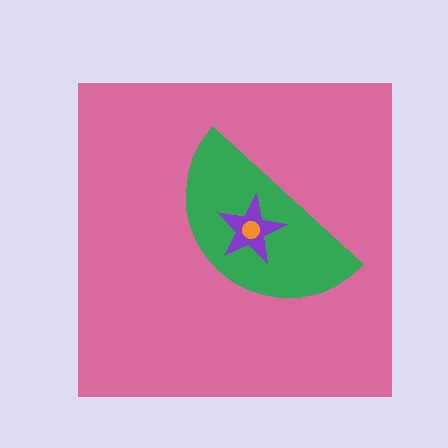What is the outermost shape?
The pink square.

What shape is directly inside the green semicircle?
The purple star.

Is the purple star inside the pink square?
Yes.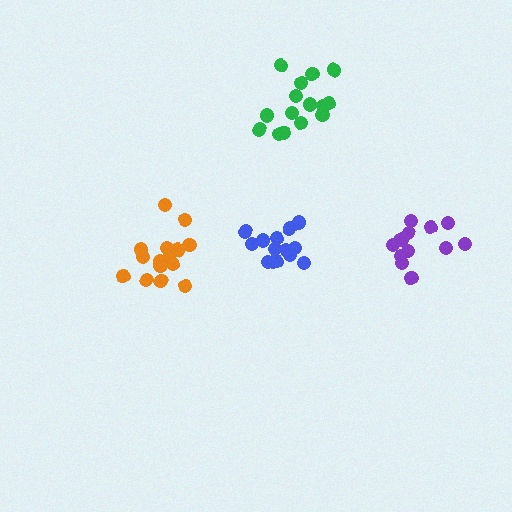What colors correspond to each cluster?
The clusters are colored: purple, blue, orange, green.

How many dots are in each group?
Group 1: 13 dots, Group 2: 14 dots, Group 3: 15 dots, Group 4: 15 dots (57 total).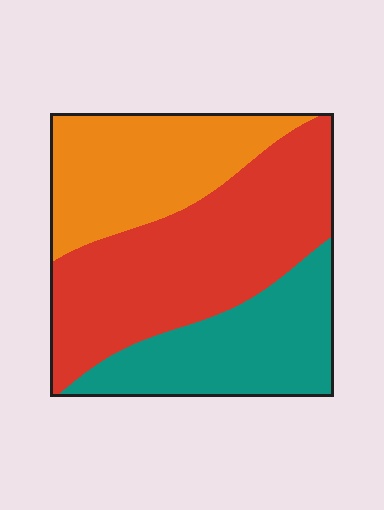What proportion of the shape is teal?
Teal covers about 25% of the shape.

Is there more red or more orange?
Red.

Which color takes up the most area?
Red, at roughly 45%.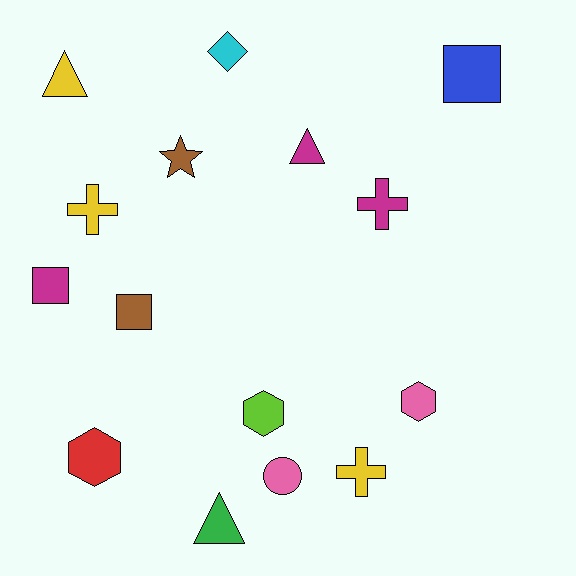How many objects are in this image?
There are 15 objects.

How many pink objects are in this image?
There are 2 pink objects.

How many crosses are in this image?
There are 3 crosses.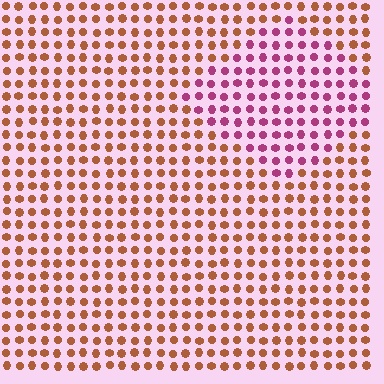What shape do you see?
I see a diamond.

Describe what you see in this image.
The image is filled with small brown elements in a uniform arrangement. A diamond-shaped region is visible where the elements are tinted to a slightly different hue, forming a subtle color boundary.